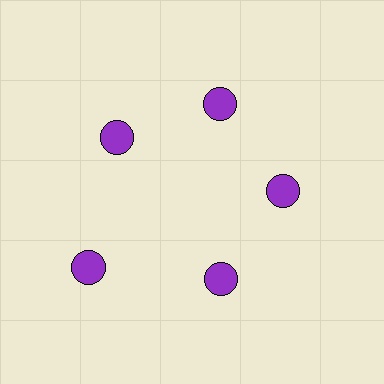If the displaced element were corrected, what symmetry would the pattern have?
It would have 5-fold rotational symmetry — the pattern would map onto itself every 72 degrees.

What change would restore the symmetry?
The symmetry would be restored by moving it inward, back onto the ring so that all 5 circles sit at equal angles and equal distance from the center.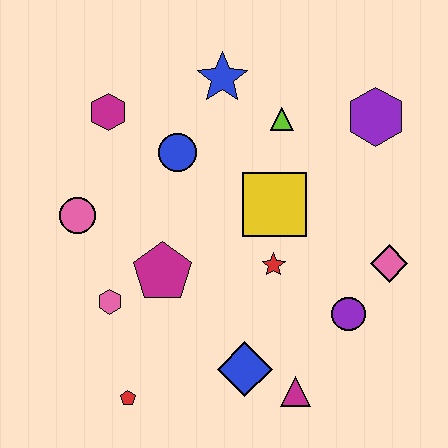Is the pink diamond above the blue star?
No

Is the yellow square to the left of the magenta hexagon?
No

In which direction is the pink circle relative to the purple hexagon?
The pink circle is to the left of the purple hexagon.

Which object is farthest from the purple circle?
The magenta hexagon is farthest from the purple circle.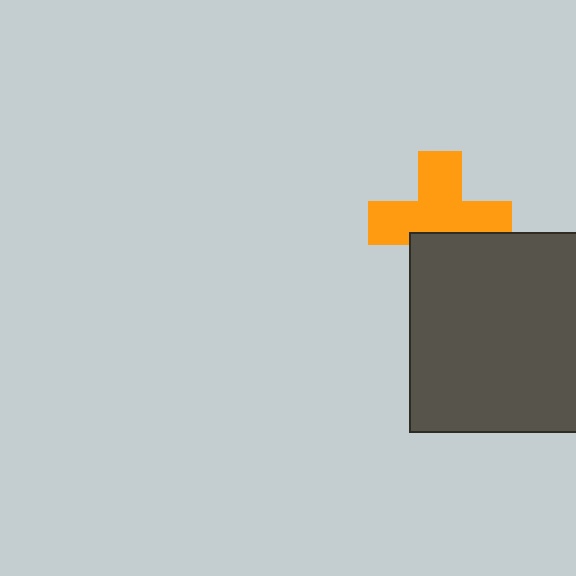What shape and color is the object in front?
The object in front is a dark gray rectangle.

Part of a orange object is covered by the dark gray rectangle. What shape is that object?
It is a cross.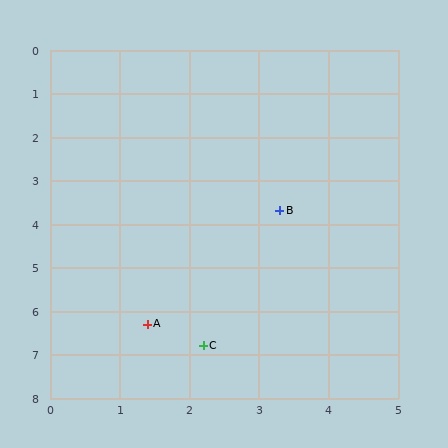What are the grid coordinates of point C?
Point C is at approximately (2.2, 6.8).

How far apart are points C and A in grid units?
Points C and A are about 0.9 grid units apart.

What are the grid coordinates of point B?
Point B is at approximately (3.3, 3.7).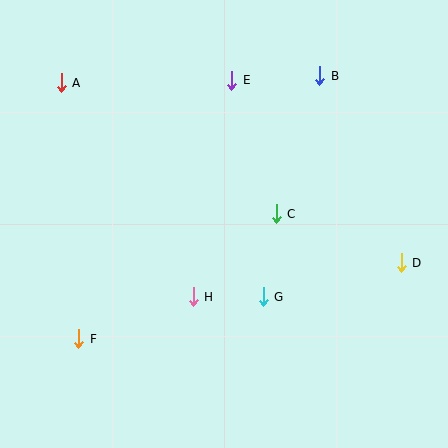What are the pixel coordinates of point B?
Point B is at (320, 76).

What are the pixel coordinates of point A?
Point A is at (61, 83).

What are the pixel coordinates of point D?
Point D is at (401, 263).